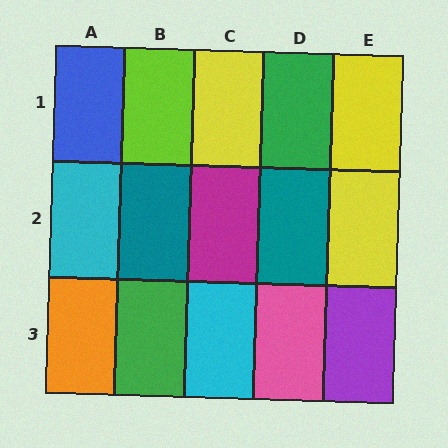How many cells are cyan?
2 cells are cyan.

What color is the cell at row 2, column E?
Yellow.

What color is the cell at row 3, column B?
Green.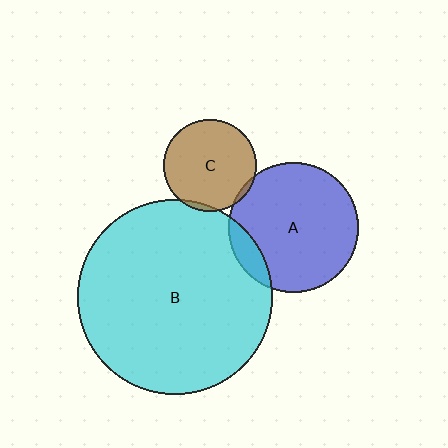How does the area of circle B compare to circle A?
Approximately 2.2 times.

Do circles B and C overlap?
Yes.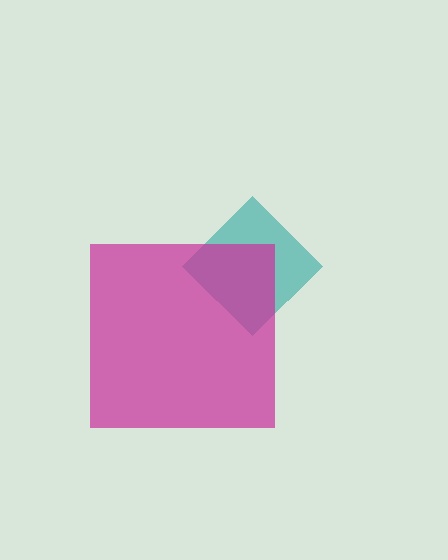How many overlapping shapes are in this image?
There are 2 overlapping shapes in the image.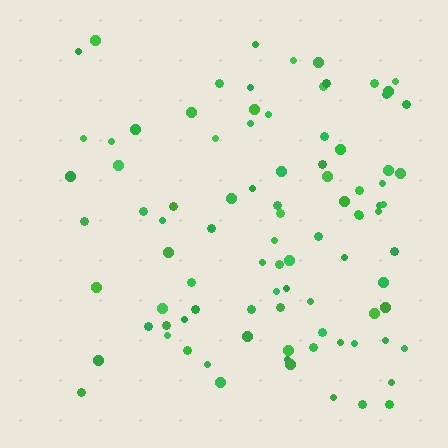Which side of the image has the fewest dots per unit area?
The left.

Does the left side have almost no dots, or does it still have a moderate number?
Still a moderate number, just noticeably fewer than the right.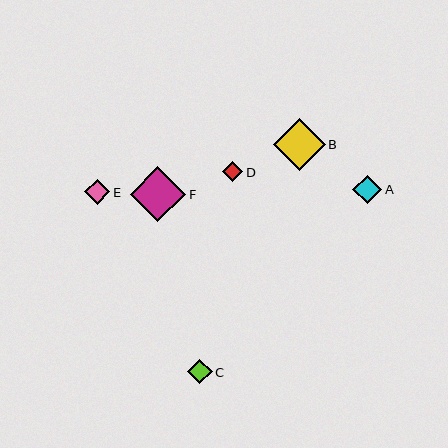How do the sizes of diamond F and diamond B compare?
Diamond F and diamond B are approximately the same size.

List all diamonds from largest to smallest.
From largest to smallest: F, B, A, E, C, D.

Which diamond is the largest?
Diamond F is the largest with a size of approximately 55 pixels.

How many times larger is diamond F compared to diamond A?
Diamond F is approximately 1.9 times the size of diamond A.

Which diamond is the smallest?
Diamond D is the smallest with a size of approximately 20 pixels.